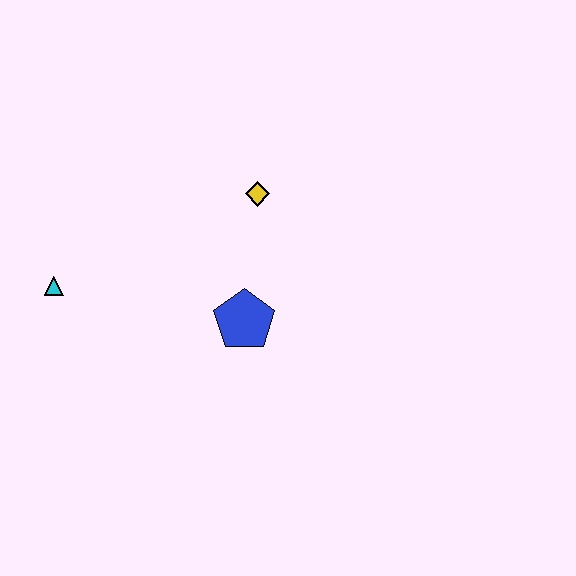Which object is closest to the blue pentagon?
The yellow diamond is closest to the blue pentagon.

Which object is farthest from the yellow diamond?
The cyan triangle is farthest from the yellow diamond.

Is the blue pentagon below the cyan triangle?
Yes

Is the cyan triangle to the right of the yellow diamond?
No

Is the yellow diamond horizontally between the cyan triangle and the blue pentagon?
No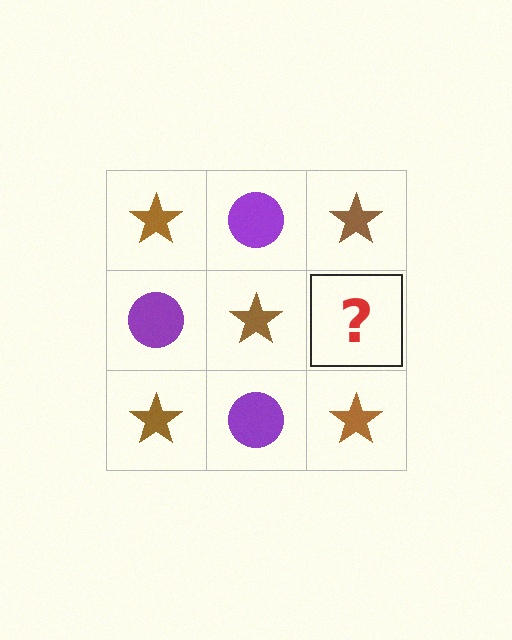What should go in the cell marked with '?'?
The missing cell should contain a purple circle.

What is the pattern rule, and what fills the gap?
The rule is that it alternates brown star and purple circle in a checkerboard pattern. The gap should be filled with a purple circle.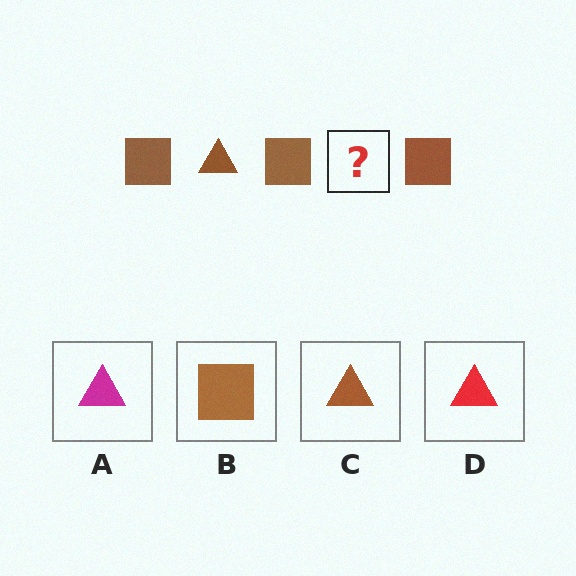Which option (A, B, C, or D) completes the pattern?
C.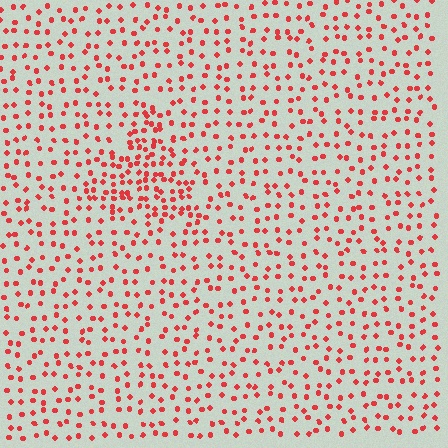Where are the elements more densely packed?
The elements are more densely packed inside the triangle boundary.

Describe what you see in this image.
The image contains small red elements arranged at two different densities. A triangle-shaped region is visible where the elements are more densely packed than the surrounding area.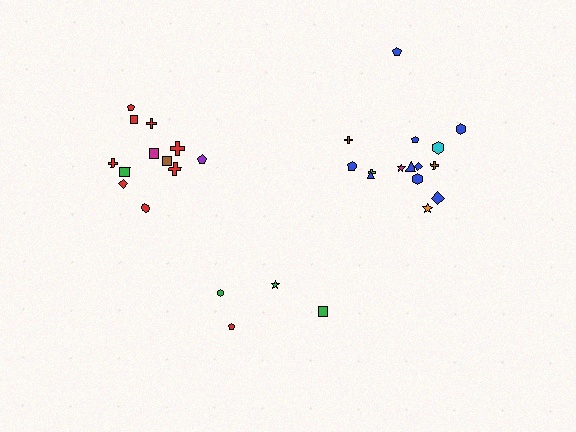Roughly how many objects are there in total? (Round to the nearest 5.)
Roughly 30 objects in total.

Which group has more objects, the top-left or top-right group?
The top-right group.